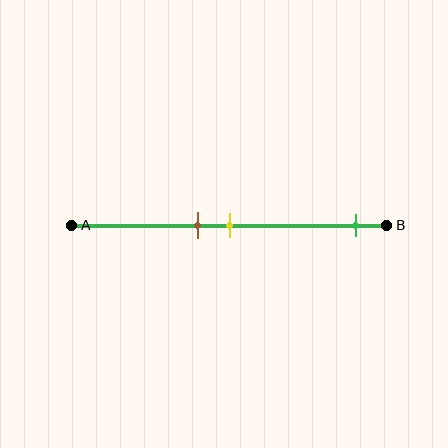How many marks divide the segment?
There are 3 marks dividing the segment.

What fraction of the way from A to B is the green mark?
The green mark is approximately 90% (0.9) of the way from A to B.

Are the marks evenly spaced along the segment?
No, the marks are not evenly spaced.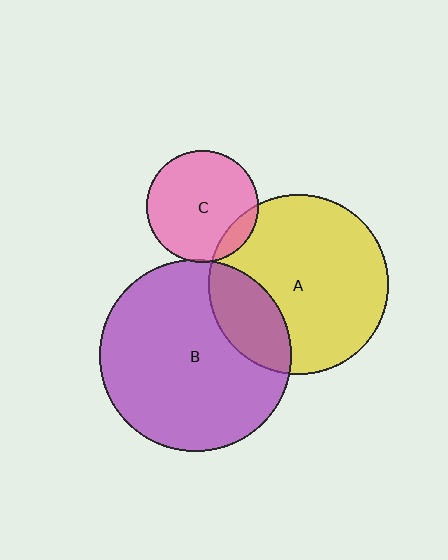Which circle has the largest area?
Circle B (purple).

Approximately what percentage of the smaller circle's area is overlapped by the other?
Approximately 5%.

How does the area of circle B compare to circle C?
Approximately 2.9 times.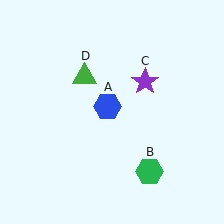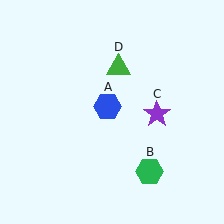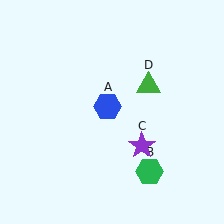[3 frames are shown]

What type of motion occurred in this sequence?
The purple star (object C), green triangle (object D) rotated clockwise around the center of the scene.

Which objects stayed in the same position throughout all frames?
Blue hexagon (object A) and green hexagon (object B) remained stationary.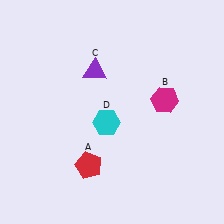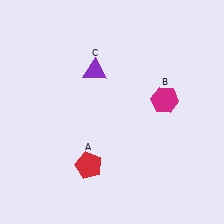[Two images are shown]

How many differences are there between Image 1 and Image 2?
There is 1 difference between the two images.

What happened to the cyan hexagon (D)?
The cyan hexagon (D) was removed in Image 2. It was in the bottom-left area of Image 1.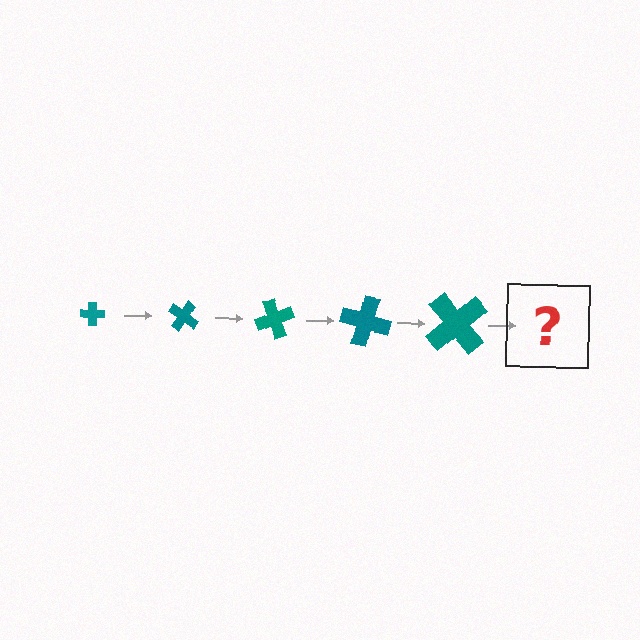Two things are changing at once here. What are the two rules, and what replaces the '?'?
The two rules are that the cross grows larger each step and it rotates 35 degrees each step. The '?' should be a cross, larger than the previous one and rotated 175 degrees from the start.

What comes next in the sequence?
The next element should be a cross, larger than the previous one and rotated 175 degrees from the start.